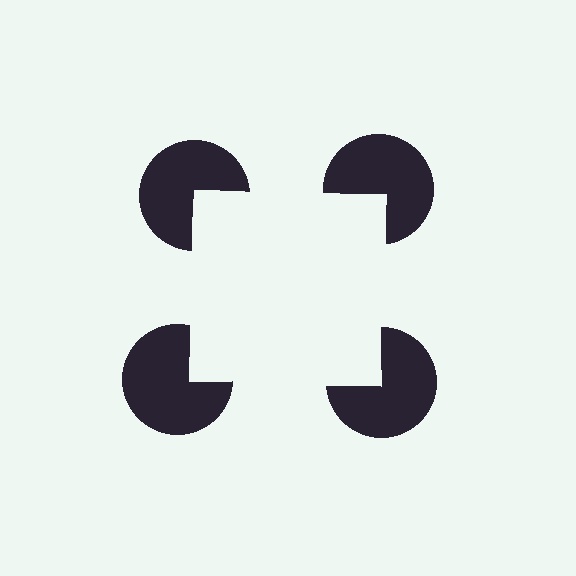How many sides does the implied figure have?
4 sides.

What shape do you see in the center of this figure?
An illusory square — its edges are inferred from the aligned wedge cuts in the pac-man discs, not physically drawn.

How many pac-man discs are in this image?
There are 4 — one at each vertex of the illusory square.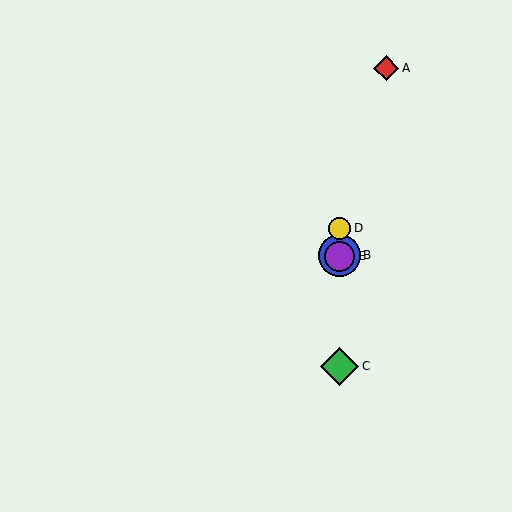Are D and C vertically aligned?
Yes, both are at x≈340.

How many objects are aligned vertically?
4 objects (B, C, D, E) are aligned vertically.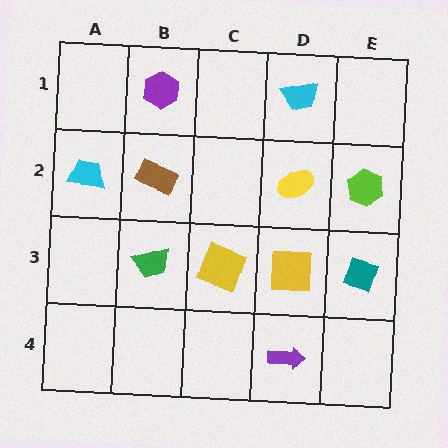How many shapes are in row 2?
4 shapes.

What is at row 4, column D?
A purple arrow.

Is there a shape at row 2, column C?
No, that cell is empty.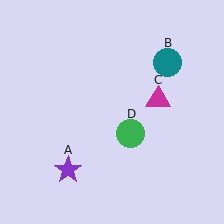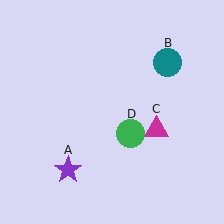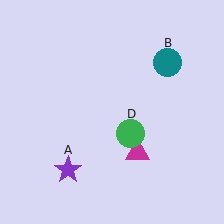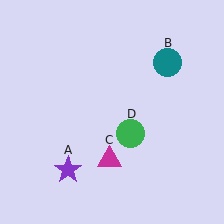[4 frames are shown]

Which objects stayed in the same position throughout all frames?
Purple star (object A) and teal circle (object B) and green circle (object D) remained stationary.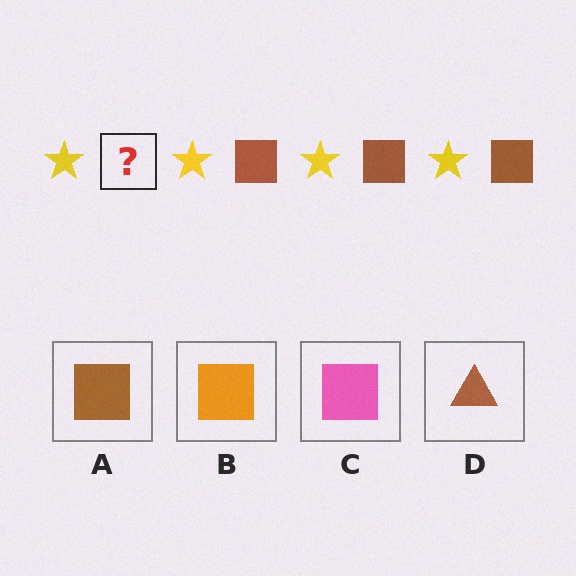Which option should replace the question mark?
Option A.